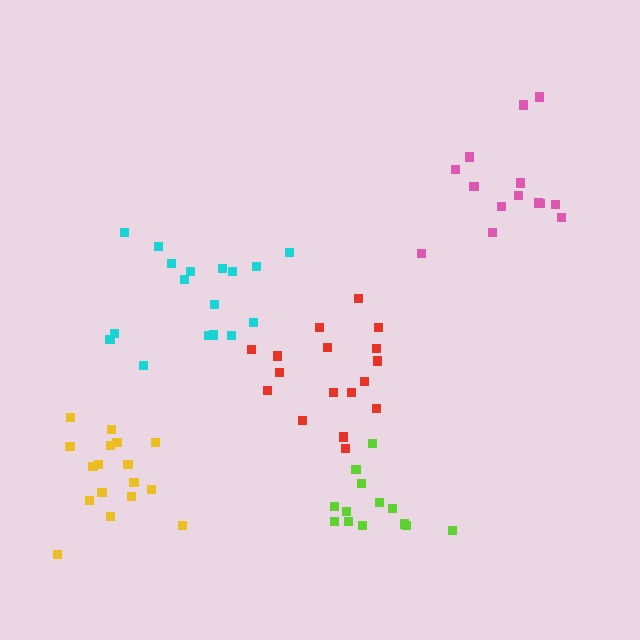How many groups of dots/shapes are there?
There are 5 groups.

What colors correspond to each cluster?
The clusters are colored: red, cyan, lime, pink, yellow.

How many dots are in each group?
Group 1: 17 dots, Group 2: 17 dots, Group 3: 13 dots, Group 4: 14 dots, Group 5: 17 dots (78 total).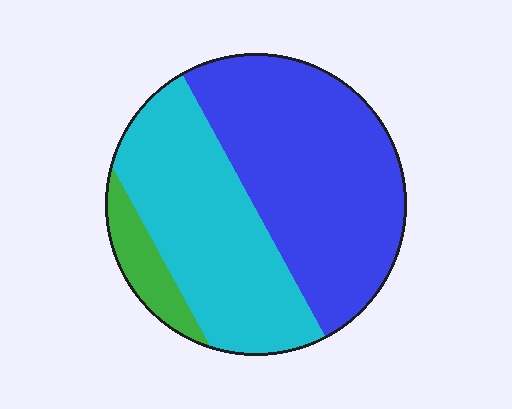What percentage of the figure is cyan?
Cyan covers roughly 40% of the figure.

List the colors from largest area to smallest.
From largest to smallest: blue, cyan, green.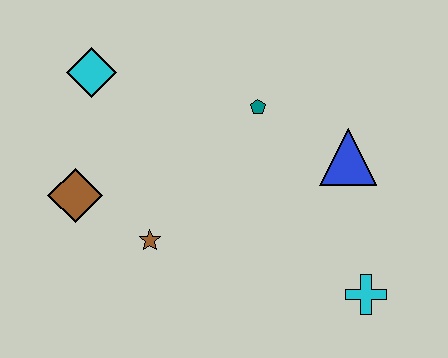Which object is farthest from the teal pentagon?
The cyan cross is farthest from the teal pentagon.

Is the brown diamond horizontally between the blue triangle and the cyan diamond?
No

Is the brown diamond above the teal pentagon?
No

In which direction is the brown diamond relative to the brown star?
The brown diamond is to the left of the brown star.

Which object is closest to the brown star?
The brown diamond is closest to the brown star.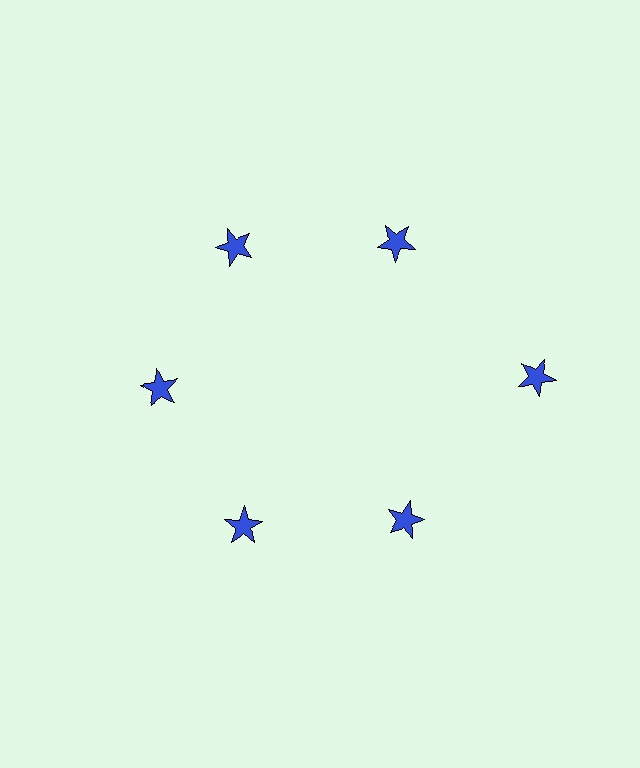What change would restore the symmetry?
The symmetry would be restored by moving it inward, back onto the ring so that all 6 stars sit at equal angles and equal distance from the center.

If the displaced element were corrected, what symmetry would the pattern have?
It would have 6-fold rotational symmetry — the pattern would map onto itself every 60 degrees.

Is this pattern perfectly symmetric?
No. The 6 blue stars are arranged in a ring, but one element near the 3 o'clock position is pushed outward from the center, breaking the 6-fold rotational symmetry.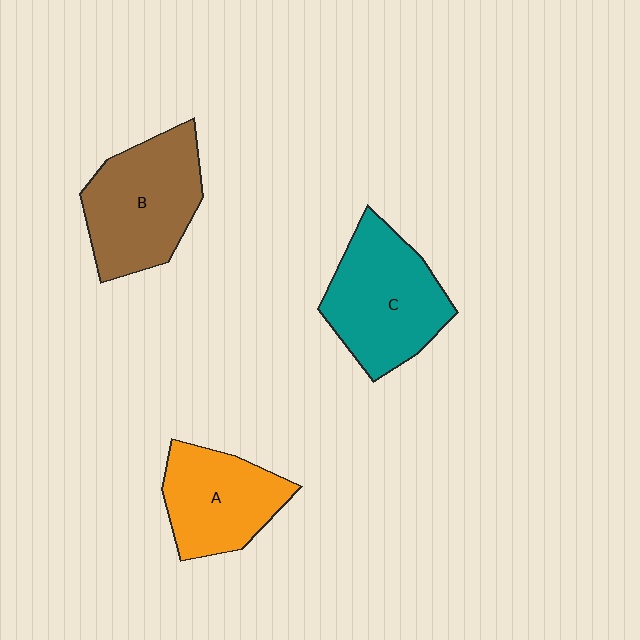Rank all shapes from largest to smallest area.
From largest to smallest: C (teal), B (brown), A (orange).